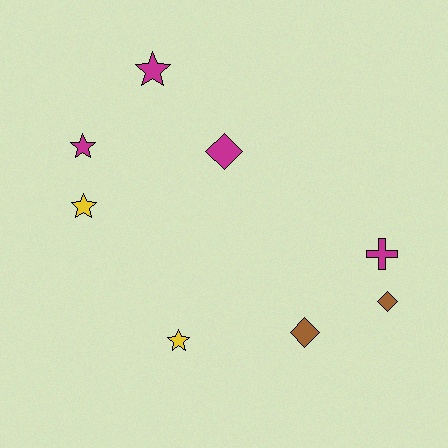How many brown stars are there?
There are no brown stars.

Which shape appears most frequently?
Star, with 4 objects.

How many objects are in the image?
There are 8 objects.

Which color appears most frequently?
Magenta, with 4 objects.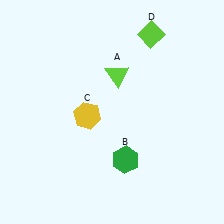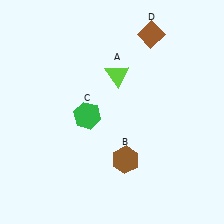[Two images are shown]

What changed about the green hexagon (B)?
In Image 1, B is green. In Image 2, it changed to brown.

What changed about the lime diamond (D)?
In Image 1, D is lime. In Image 2, it changed to brown.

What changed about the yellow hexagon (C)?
In Image 1, C is yellow. In Image 2, it changed to green.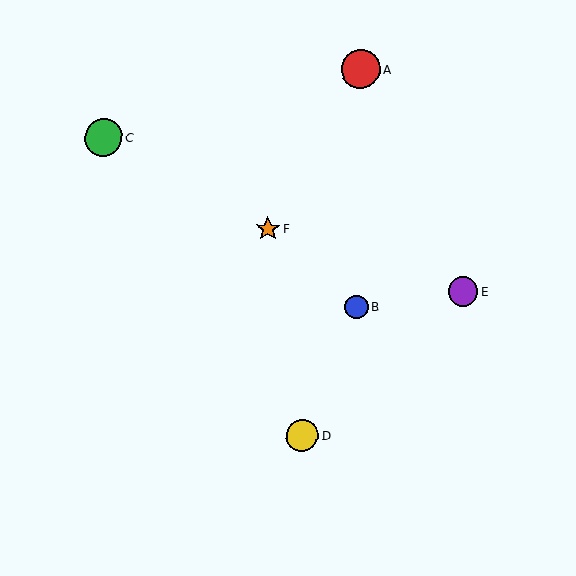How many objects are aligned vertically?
2 objects (A, B) are aligned vertically.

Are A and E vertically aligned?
No, A is at x≈360 and E is at x≈463.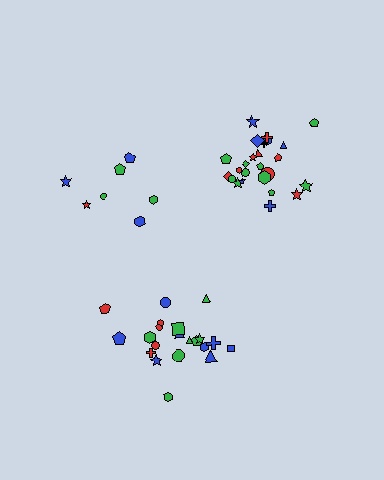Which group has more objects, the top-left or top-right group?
The top-right group.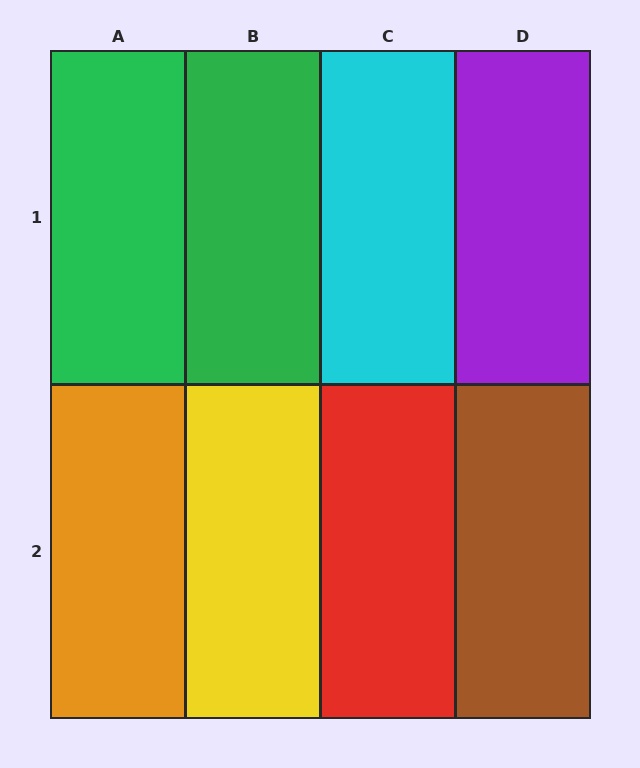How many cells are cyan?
1 cell is cyan.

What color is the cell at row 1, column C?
Cyan.